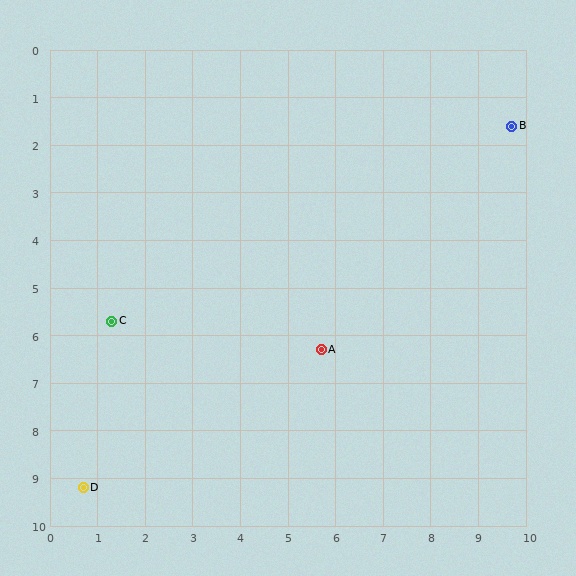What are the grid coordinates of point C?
Point C is at approximately (1.3, 5.7).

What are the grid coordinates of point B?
Point B is at approximately (9.7, 1.6).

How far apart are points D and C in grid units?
Points D and C are about 3.6 grid units apart.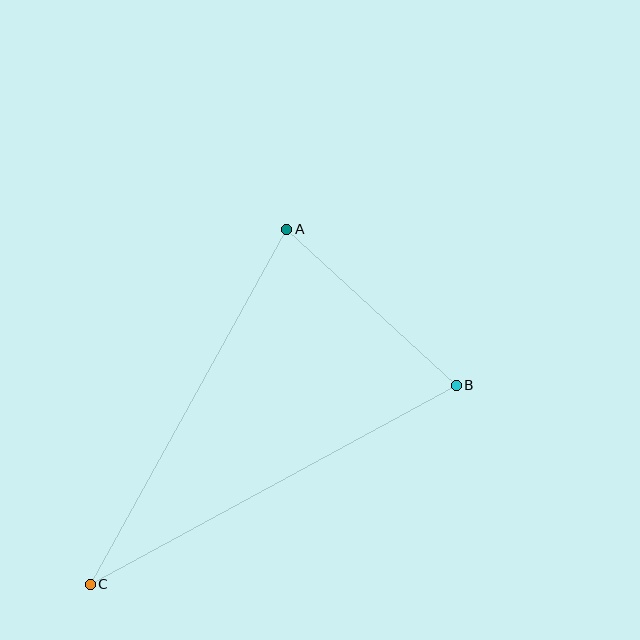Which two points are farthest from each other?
Points B and C are farthest from each other.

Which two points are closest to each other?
Points A and B are closest to each other.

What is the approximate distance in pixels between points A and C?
The distance between A and C is approximately 406 pixels.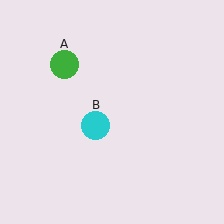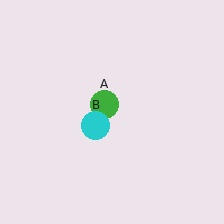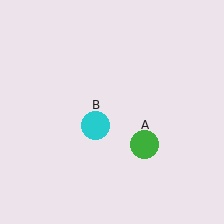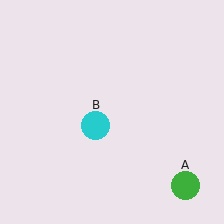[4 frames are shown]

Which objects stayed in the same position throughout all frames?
Cyan circle (object B) remained stationary.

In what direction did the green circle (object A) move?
The green circle (object A) moved down and to the right.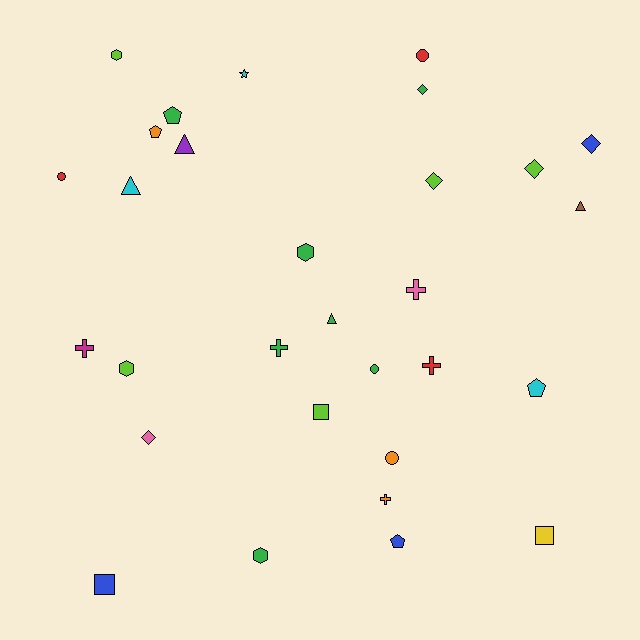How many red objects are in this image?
There are 3 red objects.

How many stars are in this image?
There is 1 star.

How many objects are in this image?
There are 30 objects.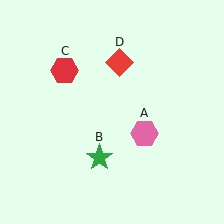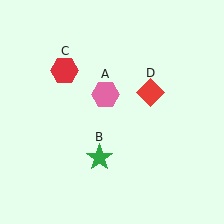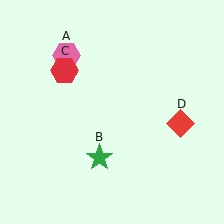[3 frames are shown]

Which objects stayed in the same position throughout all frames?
Green star (object B) and red hexagon (object C) remained stationary.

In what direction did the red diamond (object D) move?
The red diamond (object D) moved down and to the right.